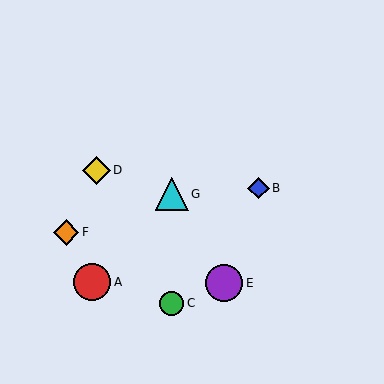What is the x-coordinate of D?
Object D is at x≈96.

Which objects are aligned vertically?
Objects C, G are aligned vertically.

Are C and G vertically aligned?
Yes, both are at x≈172.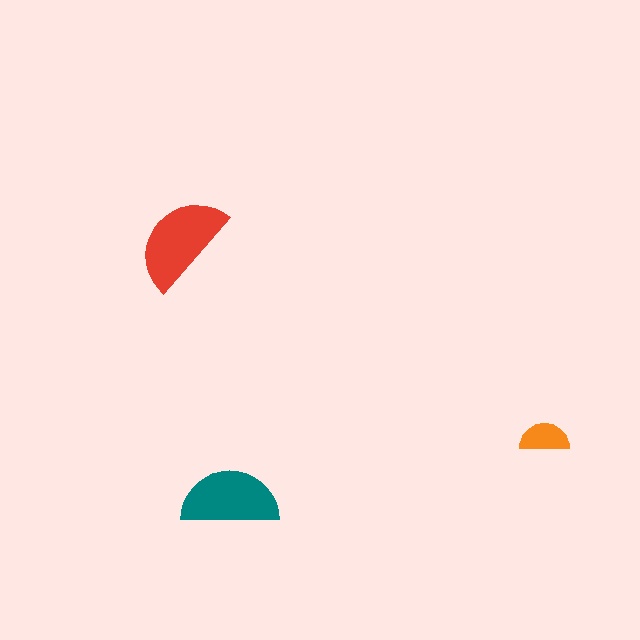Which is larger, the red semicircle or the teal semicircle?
The red one.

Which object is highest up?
The red semicircle is topmost.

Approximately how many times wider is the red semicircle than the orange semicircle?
About 2 times wider.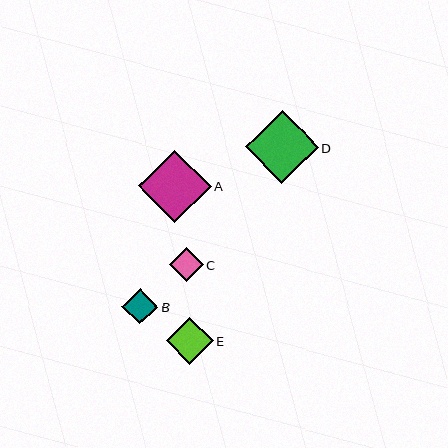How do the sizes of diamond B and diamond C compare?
Diamond B and diamond C are approximately the same size.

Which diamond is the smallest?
Diamond C is the smallest with a size of approximately 34 pixels.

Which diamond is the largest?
Diamond D is the largest with a size of approximately 73 pixels.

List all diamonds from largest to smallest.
From largest to smallest: D, A, E, B, C.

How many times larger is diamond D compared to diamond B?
Diamond D is approximately 2.0 times the size of diamond B.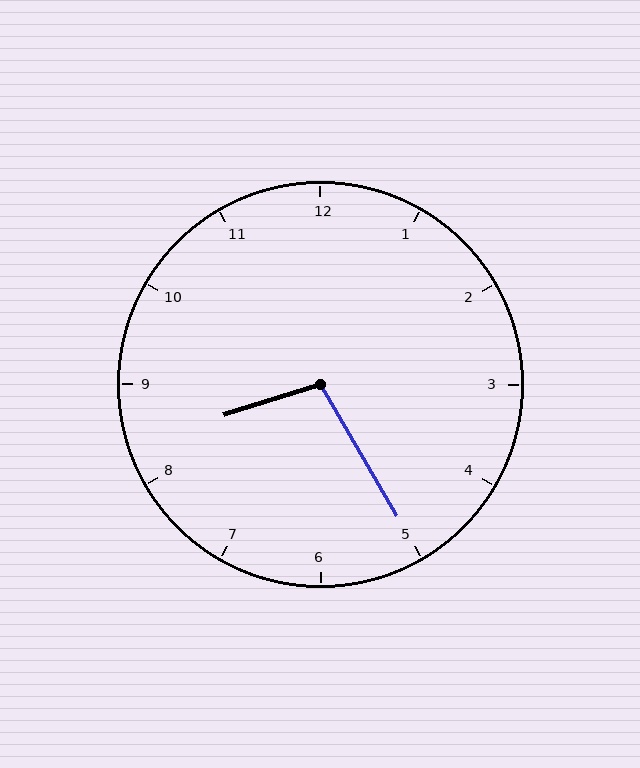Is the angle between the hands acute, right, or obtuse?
It is obtuse.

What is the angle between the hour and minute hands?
Approximately 102 degrees.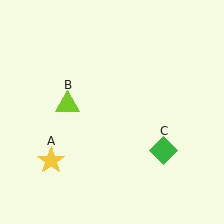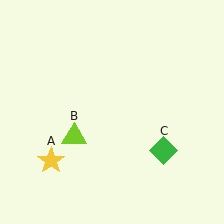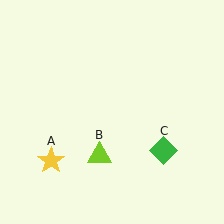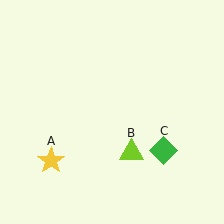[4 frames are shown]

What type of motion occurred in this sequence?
The lime triangle (object B) rotated counterclockwise around the center of the scene.